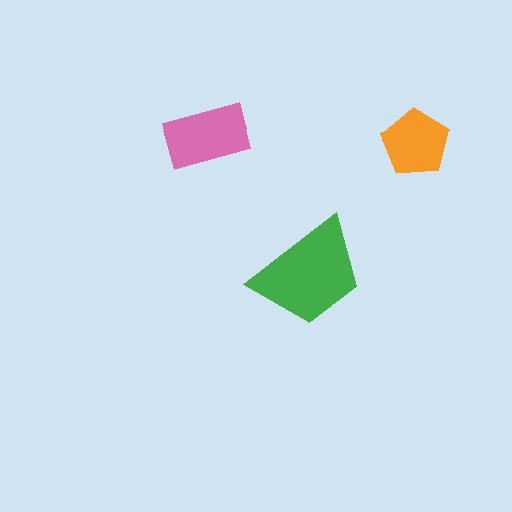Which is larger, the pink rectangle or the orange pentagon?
The pink rectangle.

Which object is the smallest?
The orange pentagon.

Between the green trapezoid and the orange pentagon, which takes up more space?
The green trapezoid.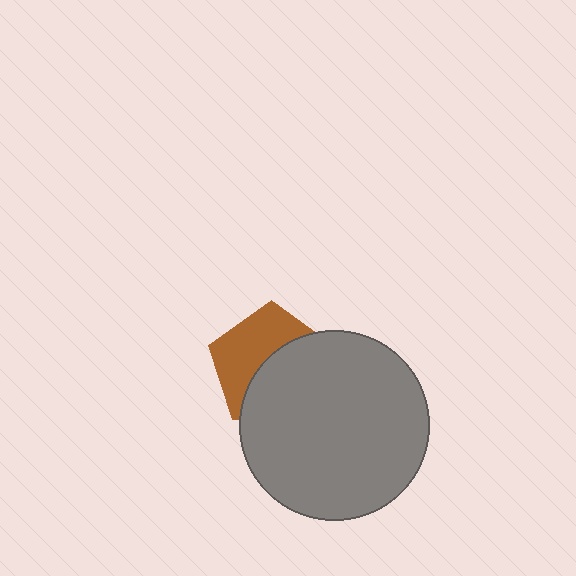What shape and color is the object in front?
The object in front is a gray circle.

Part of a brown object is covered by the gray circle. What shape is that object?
It is a pentagon.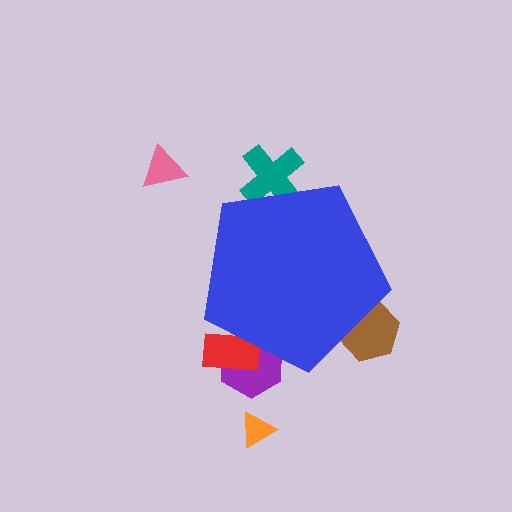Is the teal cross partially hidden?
Yes, the teal cross is partially hidden behind the blue pentagon.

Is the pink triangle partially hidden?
No, the pink triangle is fully visible.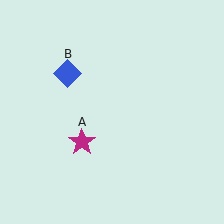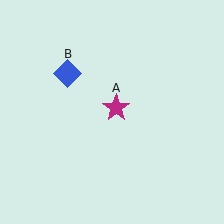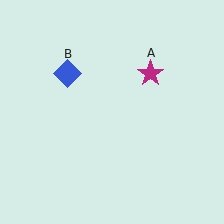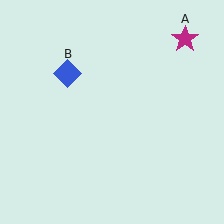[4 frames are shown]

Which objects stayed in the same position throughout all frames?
Blue diamond (object B) remained stationary.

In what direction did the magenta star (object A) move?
The magenta star (object A) moved up and to the right.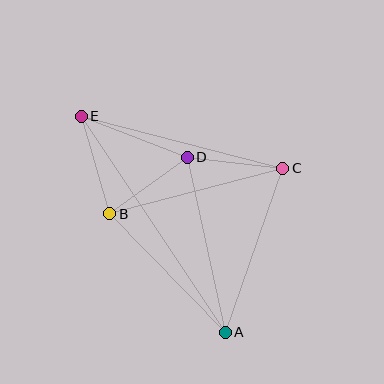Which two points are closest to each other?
Points C and D are closest to each other.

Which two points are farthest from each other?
Points A and E are farthest from each other.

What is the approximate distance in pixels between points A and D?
The distance between A and D is approximately 179 pixels.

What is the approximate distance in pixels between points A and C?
The distance between A and C is approximately 174 pixels.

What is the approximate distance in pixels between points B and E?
The distance between B and E is approximately 102 pixels.